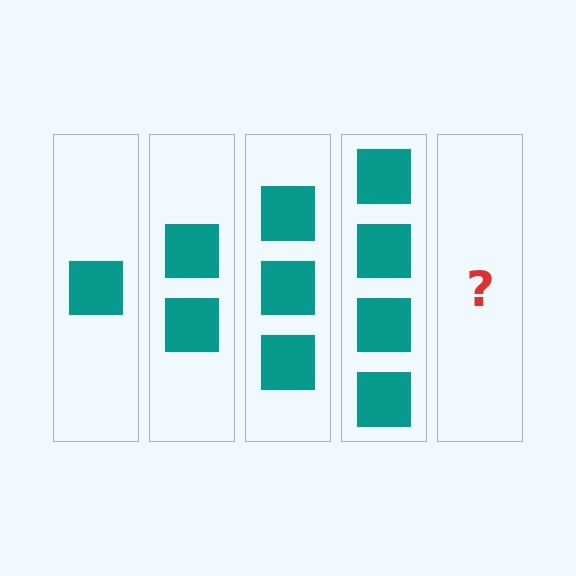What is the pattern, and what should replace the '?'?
The pattern is that each step adds one more square. The '?' should be 5 squares.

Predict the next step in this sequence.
The next step is 5 squares.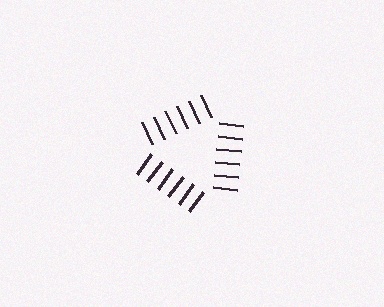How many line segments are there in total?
18 — 6 along each of the 3 edges.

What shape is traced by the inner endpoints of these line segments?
An illusory triangle — the line segments terminate on its edges but no continuous stroke is drawn.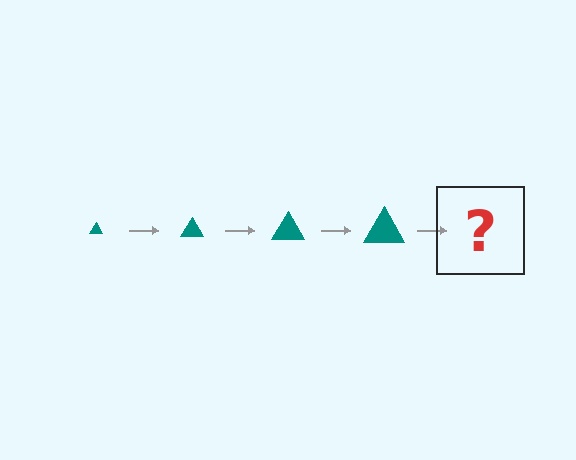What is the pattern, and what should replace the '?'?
The pattern is that the triangle gets progressively larger each step. The '?' should be a teal triangle, larger than the previous one.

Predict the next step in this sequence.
The next step is a teal triangle, larger than the previous one.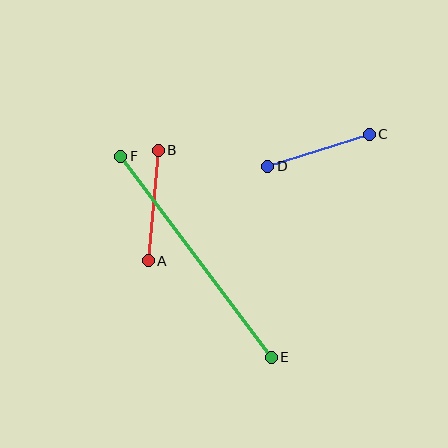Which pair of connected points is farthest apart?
Points E and F are farthest apart.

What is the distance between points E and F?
The distance is approximately 251 pixels.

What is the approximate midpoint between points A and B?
The midpoint is at approximately (153, 205) pixels.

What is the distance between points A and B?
The distance is approximately 111 pixels.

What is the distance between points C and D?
The distance is approximately 107 pixels.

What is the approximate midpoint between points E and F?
The midpoint is at approximately (196, 257) pixels.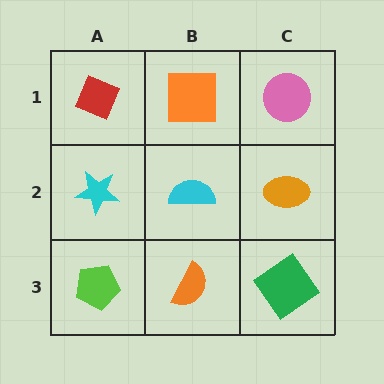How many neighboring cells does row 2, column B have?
4.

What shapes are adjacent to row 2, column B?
An orange square (row 1, column B), an orange semicircle (row 3, column B), a cyan star (row 2, column A), an orange ellipse (row 2, column C).